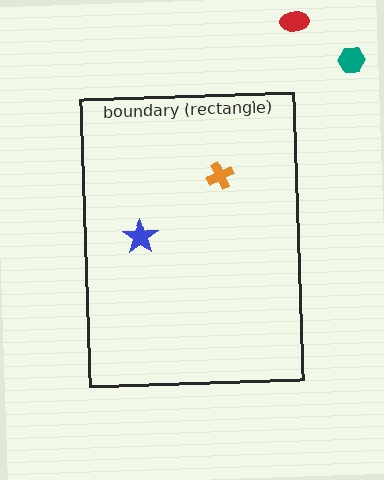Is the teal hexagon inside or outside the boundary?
Outside.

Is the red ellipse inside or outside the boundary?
Outside.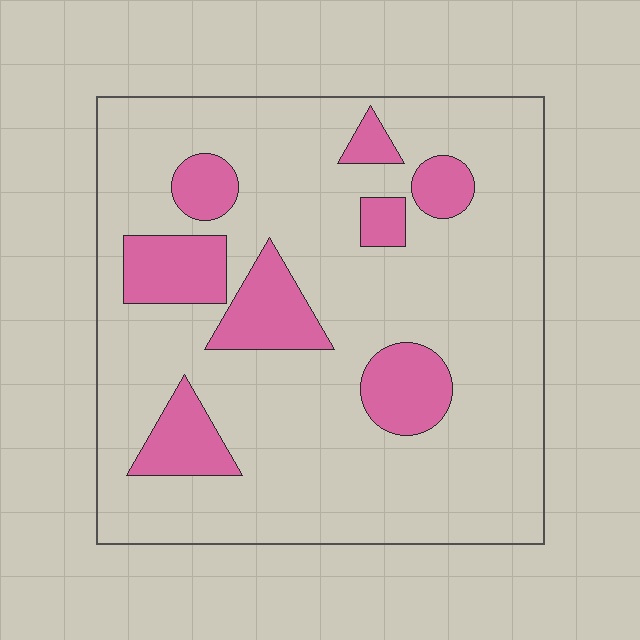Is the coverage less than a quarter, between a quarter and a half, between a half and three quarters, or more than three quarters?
Less than a quarter.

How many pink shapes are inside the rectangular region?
8.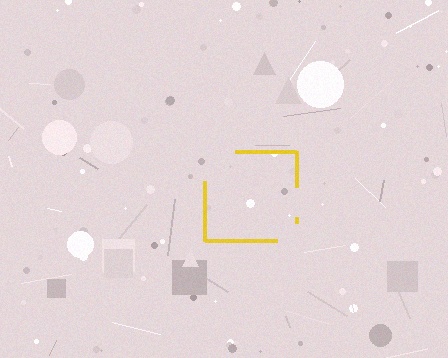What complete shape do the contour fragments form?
The contour fragments form a square.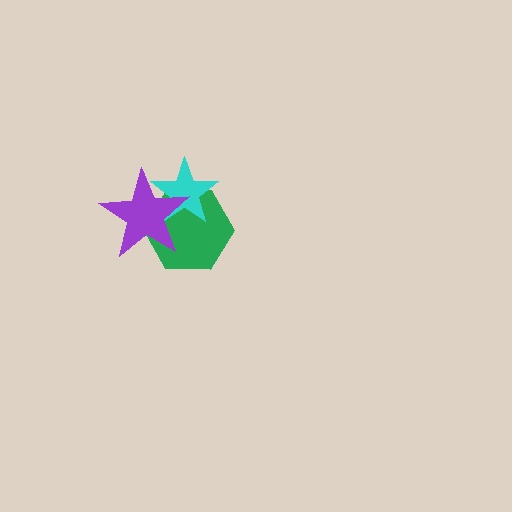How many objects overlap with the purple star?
2 objects overlap with the purple star.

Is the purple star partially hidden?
No, no other shape covers it.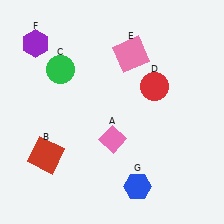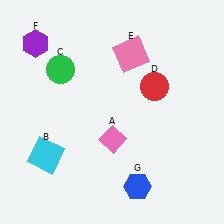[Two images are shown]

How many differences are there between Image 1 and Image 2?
There is 1 difference between the two images.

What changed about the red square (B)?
In Image 1, B is red. In Image 2, it changed to cyan.